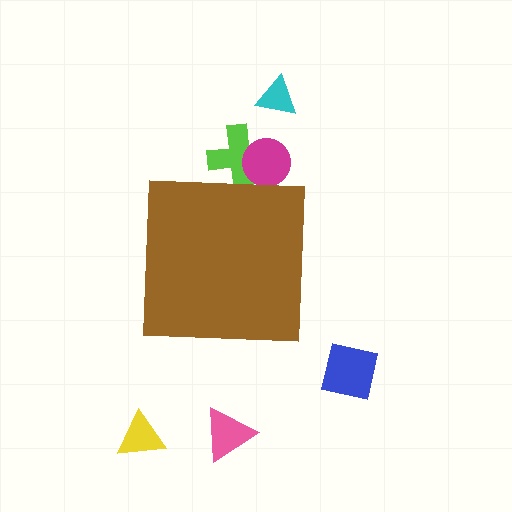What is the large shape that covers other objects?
A brown square.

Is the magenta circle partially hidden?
Yes, the magenta circle is partially hidden behind the brown square.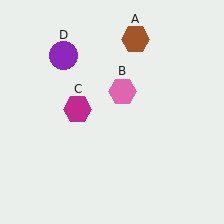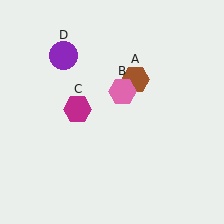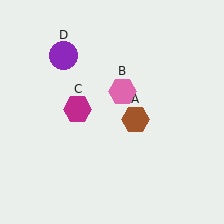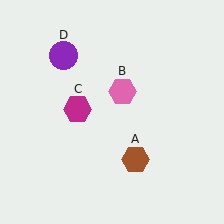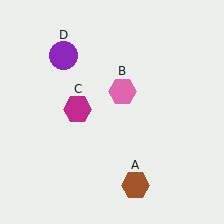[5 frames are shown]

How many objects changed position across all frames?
1 object changed position: brown hexagon (object A).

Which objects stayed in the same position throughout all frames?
Pink hexagon (object B) and magenta hexagon (object C) and purple circle (object D) remained stationary.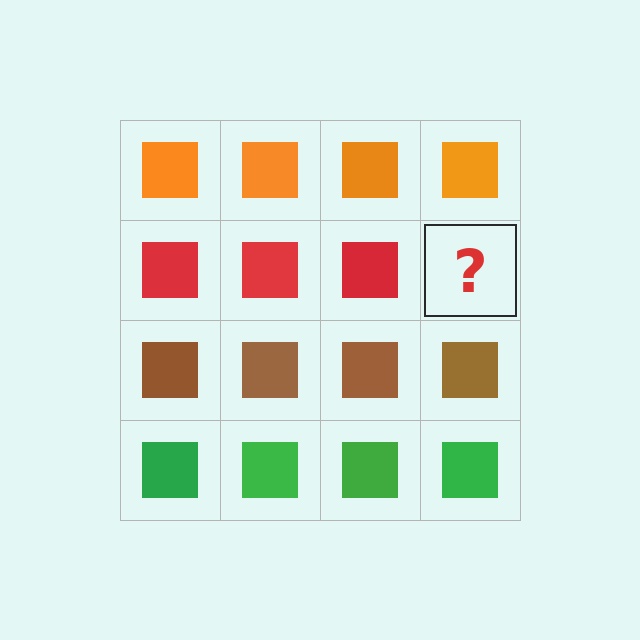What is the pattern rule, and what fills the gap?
The rule is that each row has a consistent color. The gap should be filled with a red square.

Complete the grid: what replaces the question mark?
The question mark should be replaced with a red square.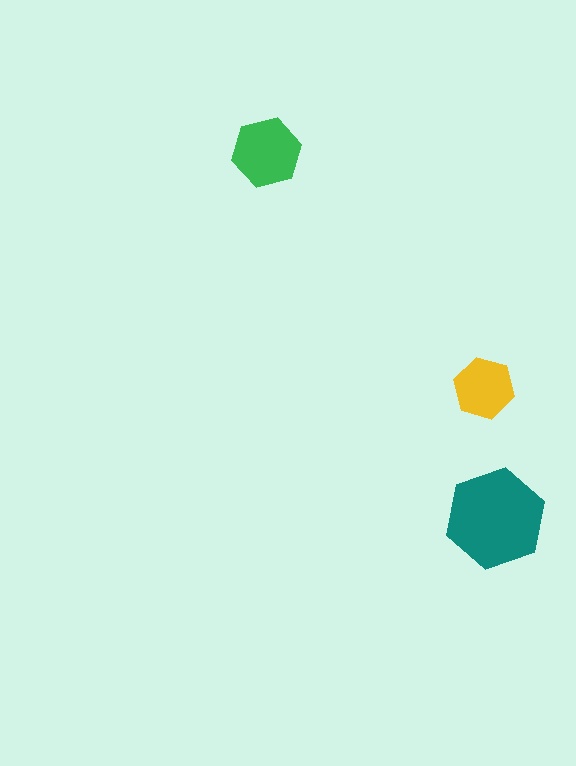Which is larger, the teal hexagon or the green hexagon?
The teal one.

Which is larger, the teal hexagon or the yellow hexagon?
The teal one.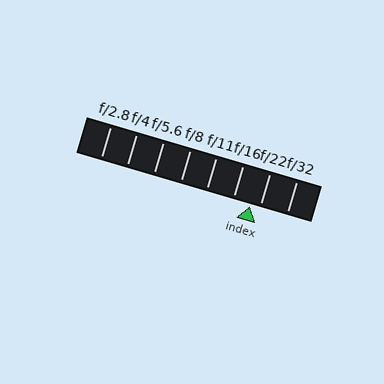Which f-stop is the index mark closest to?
The index mark is closest to f/22.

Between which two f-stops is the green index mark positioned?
The index mark is between f/16 and f/22.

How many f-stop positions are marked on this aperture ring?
There are 8 f-stop positions marked.